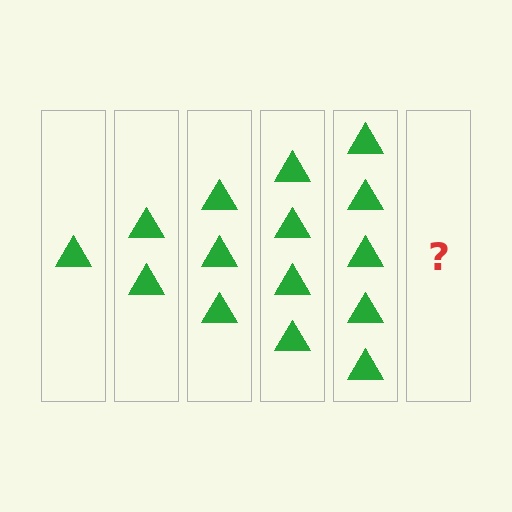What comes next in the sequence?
The next element should be 6 triangles.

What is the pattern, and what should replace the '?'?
The pattern is that each step adds one more triangle. The '?' should be 6 triangles.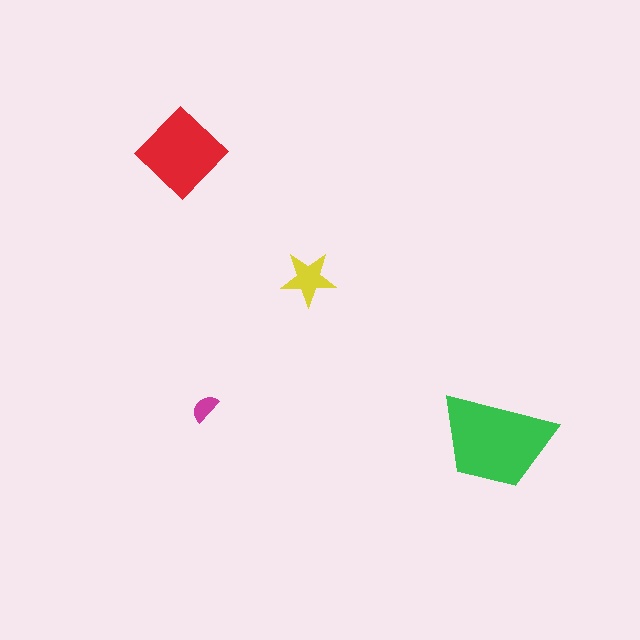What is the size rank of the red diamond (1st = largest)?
2nd.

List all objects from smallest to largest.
The magenta semicircle, the yellow star, the red diamond, the green trapezoid.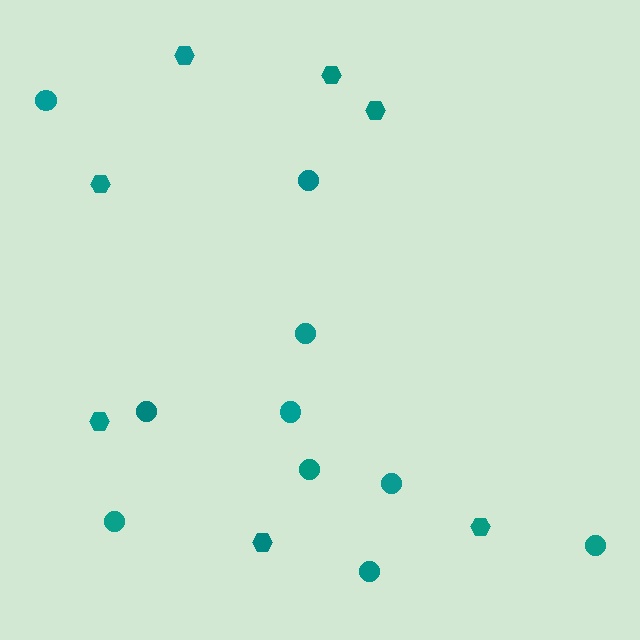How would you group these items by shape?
There are 2 groups: one group of circles (10) and one group of hexagons (7).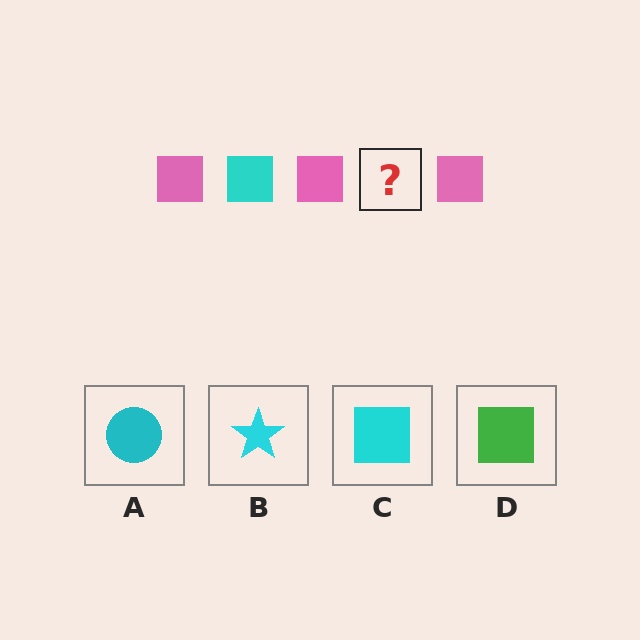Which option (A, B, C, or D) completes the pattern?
C.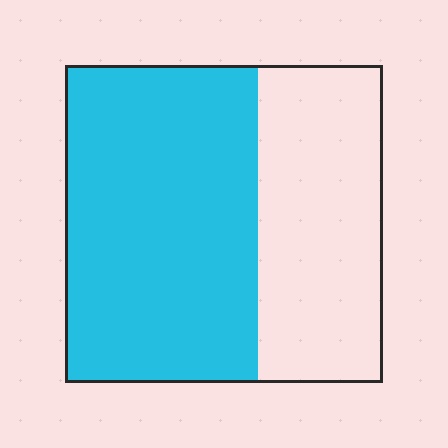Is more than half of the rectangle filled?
Yes.